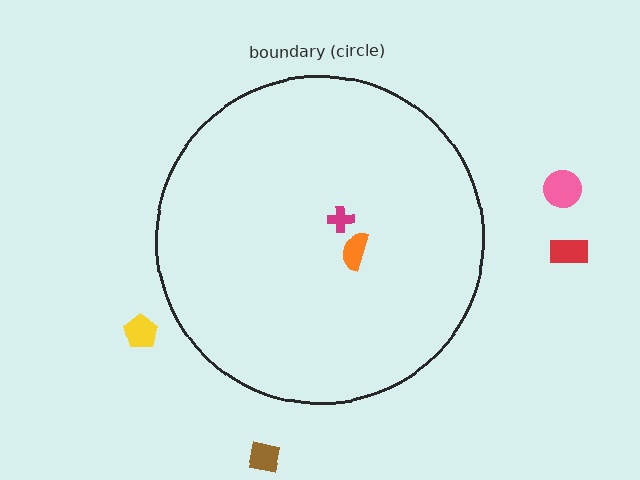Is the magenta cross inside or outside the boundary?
Inside.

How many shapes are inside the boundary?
2 inside, 4 outside.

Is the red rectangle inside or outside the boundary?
Outside.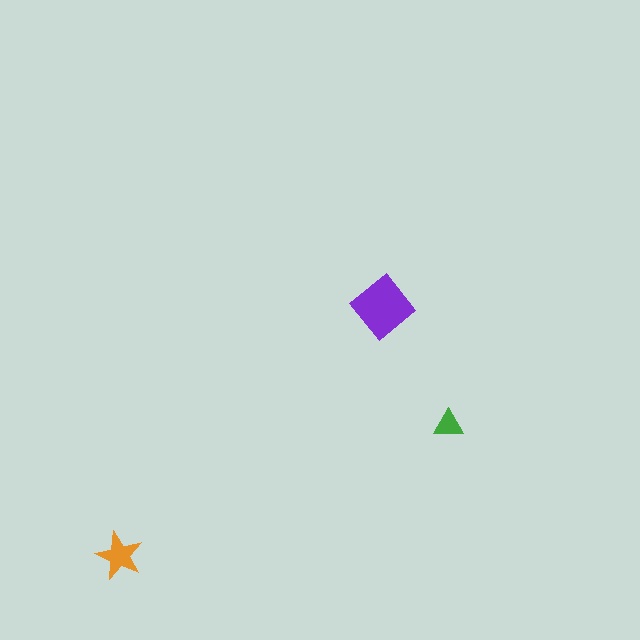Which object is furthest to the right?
The green triangle is rightmost.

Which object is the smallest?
The green triangle.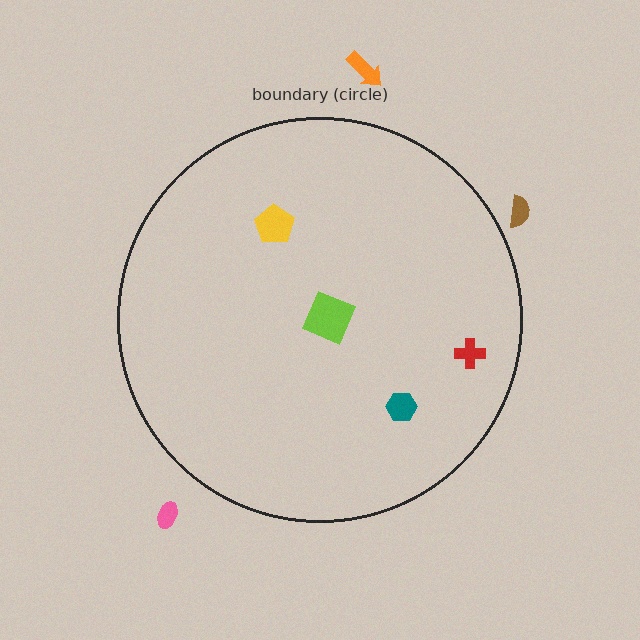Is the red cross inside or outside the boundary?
Inside.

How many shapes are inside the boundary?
4 inside, 3 outside.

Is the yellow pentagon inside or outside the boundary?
Inside.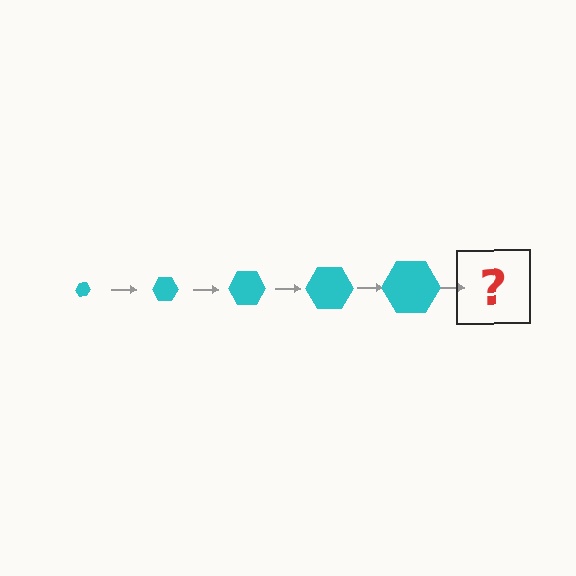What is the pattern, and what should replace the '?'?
The pattern is that the hexagon gets progressively larger each step. The '?' should be a cyan hexagon, larger than the previous one.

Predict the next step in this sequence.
The next step is a cyan hexagon, larger than the previous one.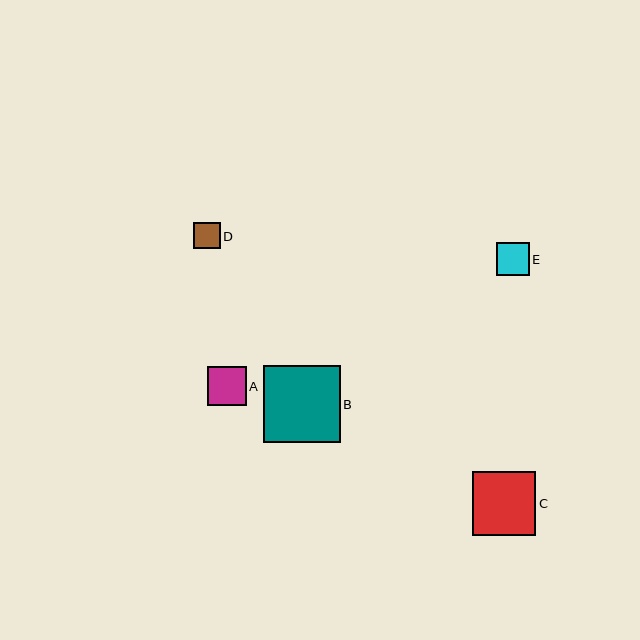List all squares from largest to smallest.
From largest to smallest: B, C, A, E, D.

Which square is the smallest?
Square D is the smallest with a size of approximately 26 pixels.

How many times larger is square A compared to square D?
Square A is approximately 1.5 times the size of square D.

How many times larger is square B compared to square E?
Square B is approximately 2.3 times the size of square E.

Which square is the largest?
Square B is the largest with a size of approximately 77 pixels.